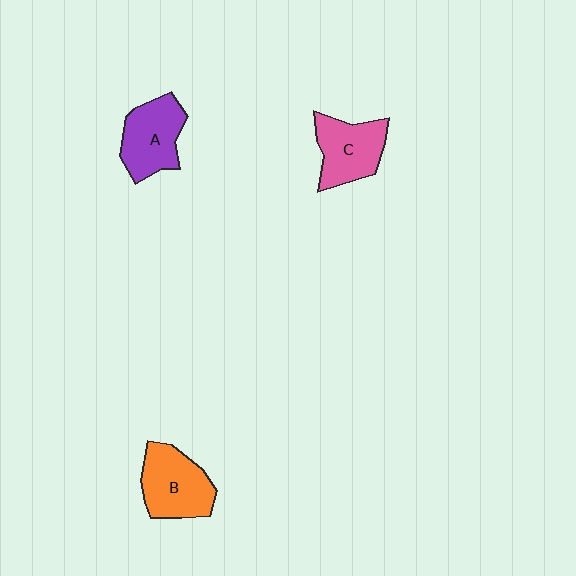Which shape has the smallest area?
Shape C (pink).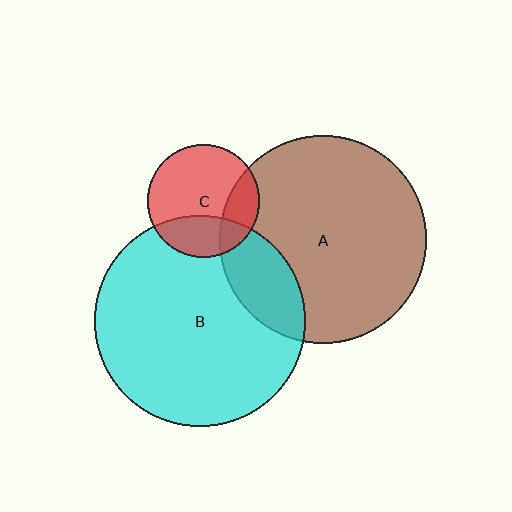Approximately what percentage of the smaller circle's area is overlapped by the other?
Approximately 20%.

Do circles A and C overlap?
Yes.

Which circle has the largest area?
Circle B (cyan).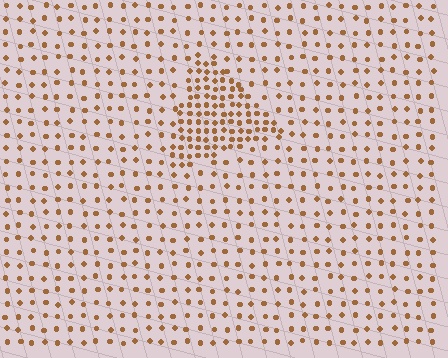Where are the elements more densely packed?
The elements are more densely packed inside the triangle boundary.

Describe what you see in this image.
The image contains small brown elements arranged at two different densities. A triangle-shaped region is visible where the elements are more densely packed than the surrounding area.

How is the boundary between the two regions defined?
The boundary is defined by a change in element density (approximately 2.4x ratio). All elements are the same color, size, and shape.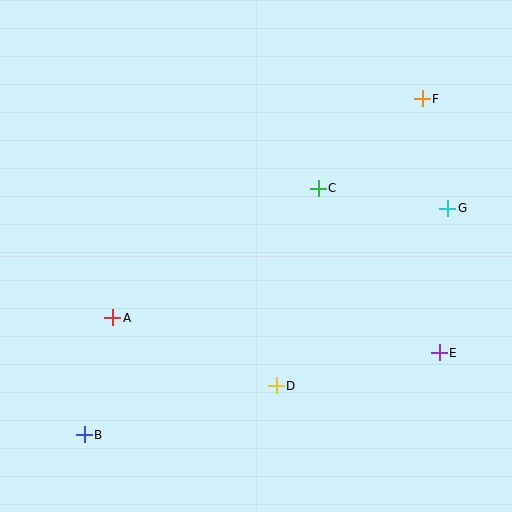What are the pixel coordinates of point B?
Point B is at (84, 435).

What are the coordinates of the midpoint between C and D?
The midpoint between C and D is at (297, 287).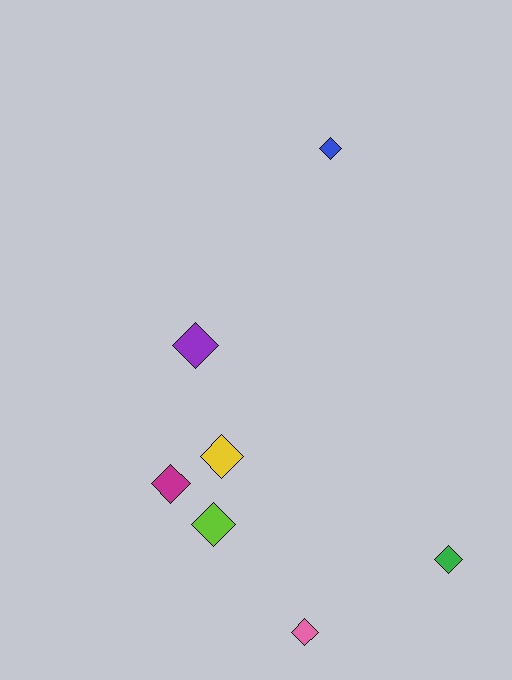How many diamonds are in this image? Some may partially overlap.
There are 7 diamonds.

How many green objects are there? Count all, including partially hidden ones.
There is 1 green object.